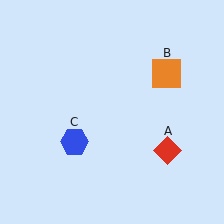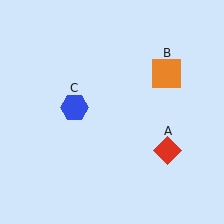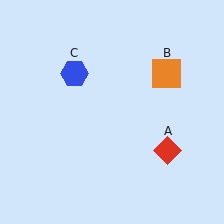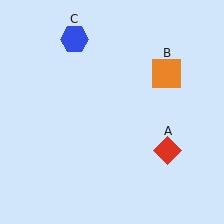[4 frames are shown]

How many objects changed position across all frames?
1 object changed position: blue hexagon (object C).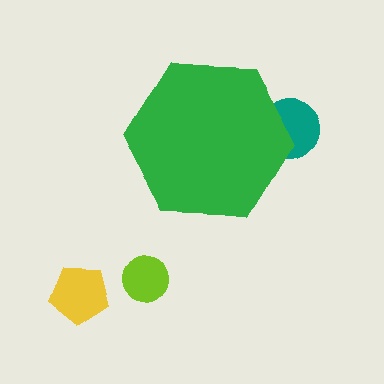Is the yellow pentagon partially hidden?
No, the yellow pentagon is fully visible.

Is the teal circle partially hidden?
Yes, the teal circle is partially hidden behind the green hexagon.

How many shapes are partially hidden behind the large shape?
1 shape is partially hidden.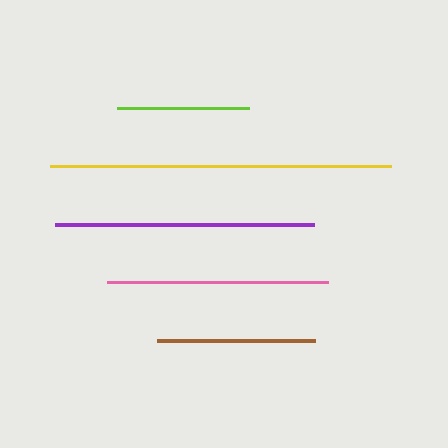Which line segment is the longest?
The yellow line is the longest at approximately 341 pixels.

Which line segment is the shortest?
The lime line is the shortest at approximately 132 pixels.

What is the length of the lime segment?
The lime segment is approximately 132 pixels long.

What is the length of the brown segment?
The brown segment is approximately 158 pixels long.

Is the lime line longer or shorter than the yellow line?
The yellow line is longer than the lime line.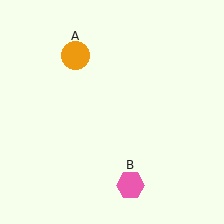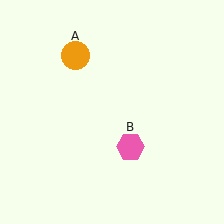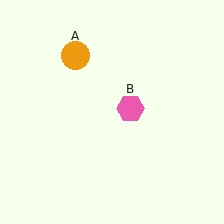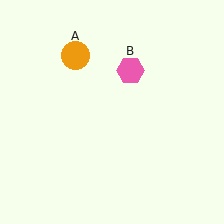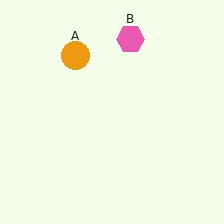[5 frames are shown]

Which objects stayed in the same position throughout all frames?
Orange circle (object A) remained stationary.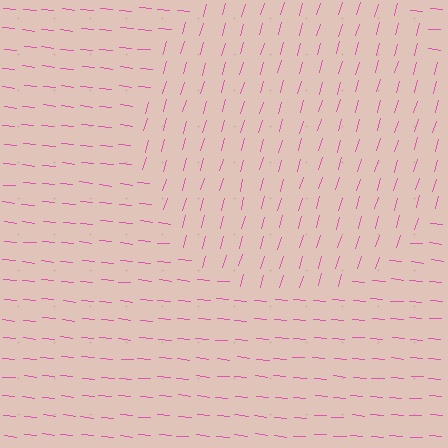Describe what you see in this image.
The image is filled with small pink line segments. A circle region in the image has lines oriented differently from the surrounding lines, creating a visible texture boundary.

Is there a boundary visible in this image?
Yes, there is a texture boundary formed by a change in line orientation.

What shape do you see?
I see a circle.